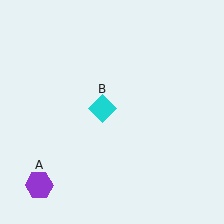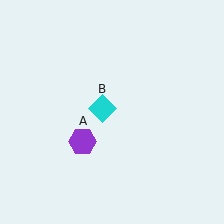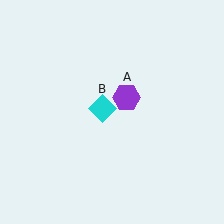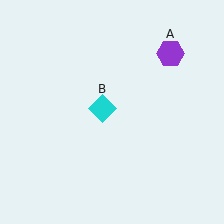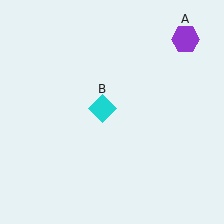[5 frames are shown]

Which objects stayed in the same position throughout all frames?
Cyan diamond (object B) remained stationary.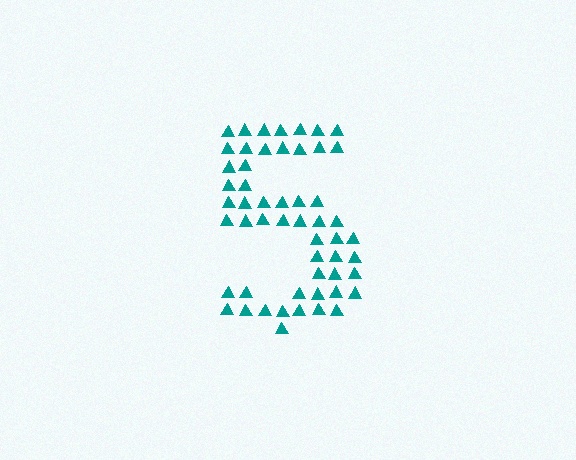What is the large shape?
The large shape is the digit 5.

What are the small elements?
The small elements are triangles.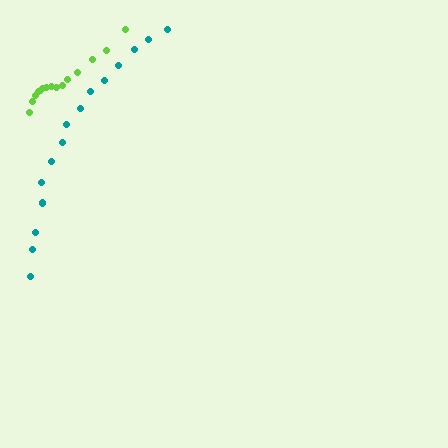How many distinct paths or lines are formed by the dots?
There are 2 distinct paths.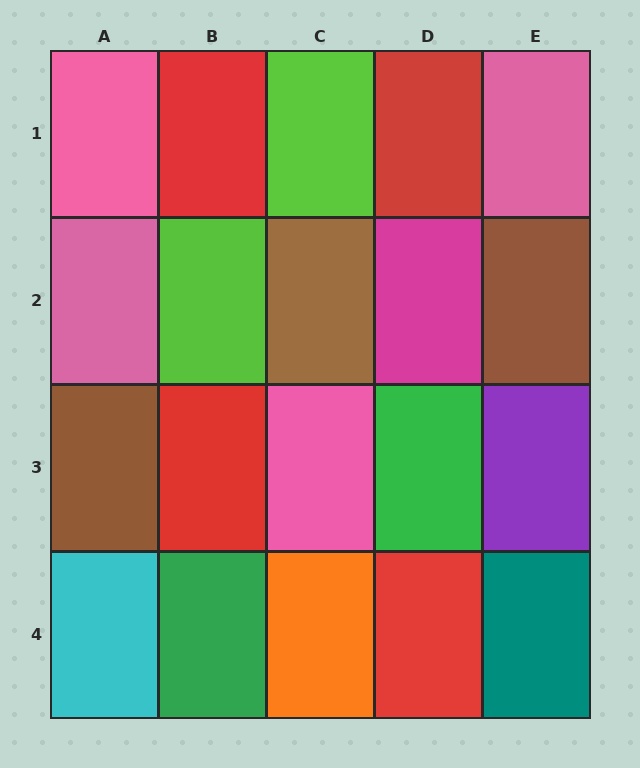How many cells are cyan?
1 cell is cyan.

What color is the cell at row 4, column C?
Orange.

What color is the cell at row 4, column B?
Green.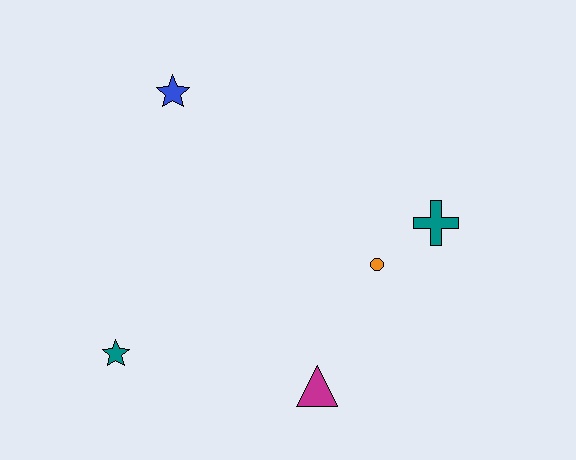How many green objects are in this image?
There are no green objects.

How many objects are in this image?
There are 5 objects.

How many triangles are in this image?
There is 1 triangle.